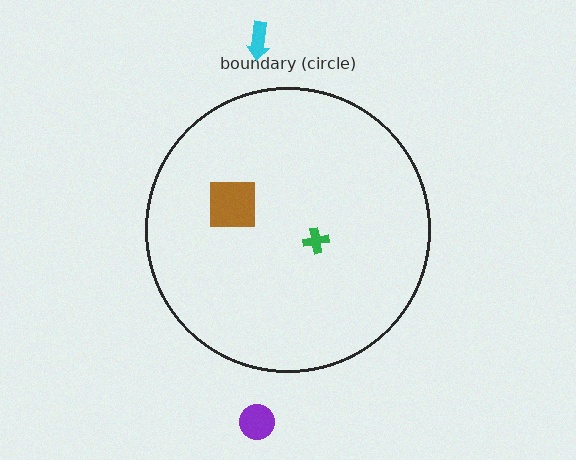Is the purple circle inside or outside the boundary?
Outside.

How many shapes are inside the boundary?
2 inside, 2 outside.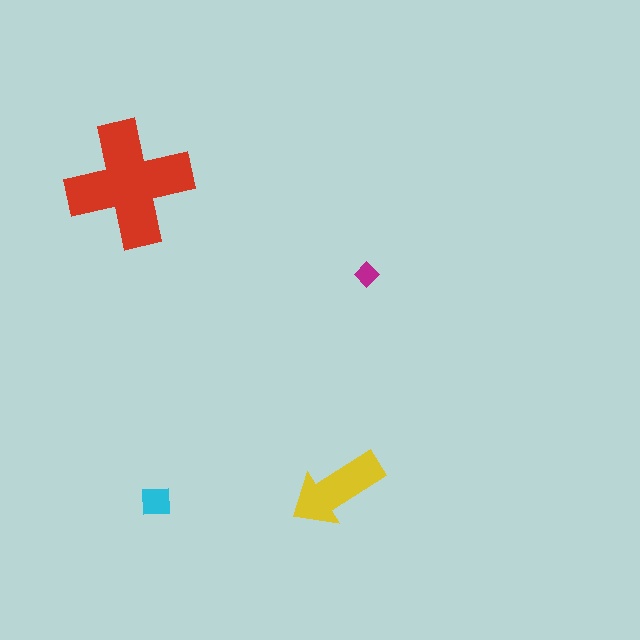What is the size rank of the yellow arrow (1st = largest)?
2nd.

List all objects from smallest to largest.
The magenta diamond, the cyan square, the yellow arrow, the red cross.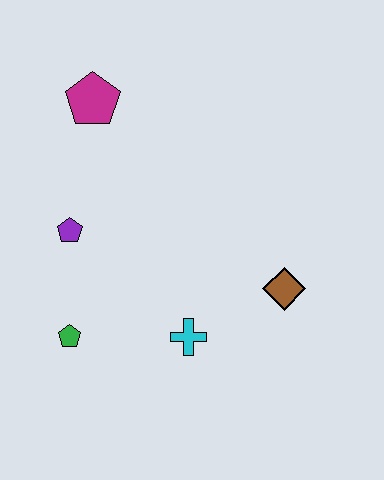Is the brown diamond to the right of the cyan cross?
Yes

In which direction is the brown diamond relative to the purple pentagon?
The brown diamond is to the right of the purple pentagon.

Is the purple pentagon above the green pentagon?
Yes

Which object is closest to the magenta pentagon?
The purple pentagon is closest to the magenta pentagon.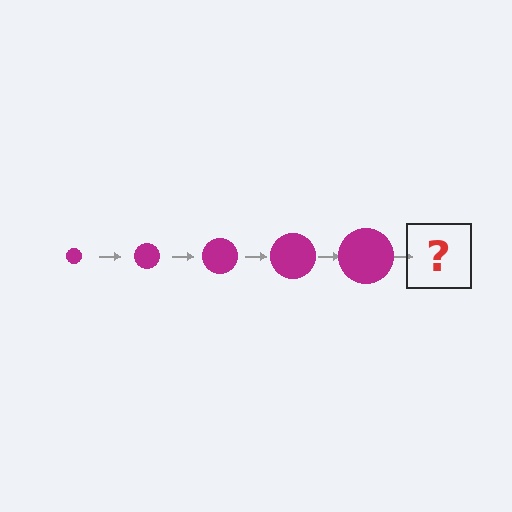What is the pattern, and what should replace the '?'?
The pattern is that the circle gets progressively larger each step. The '?' should be a magenta circle, larger than the previous one.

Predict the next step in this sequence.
The next step is a magenta circle, larger than the previous one.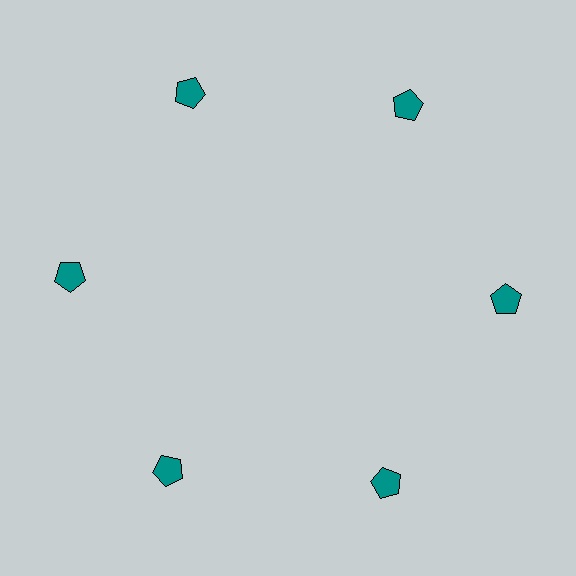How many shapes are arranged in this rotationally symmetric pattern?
There are 6 shapes, arranged in 6 groups of 1.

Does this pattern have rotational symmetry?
Yes, this pattern has 6-fold rotational symmetry. It looks the same after rotating 60 degrees around the center.